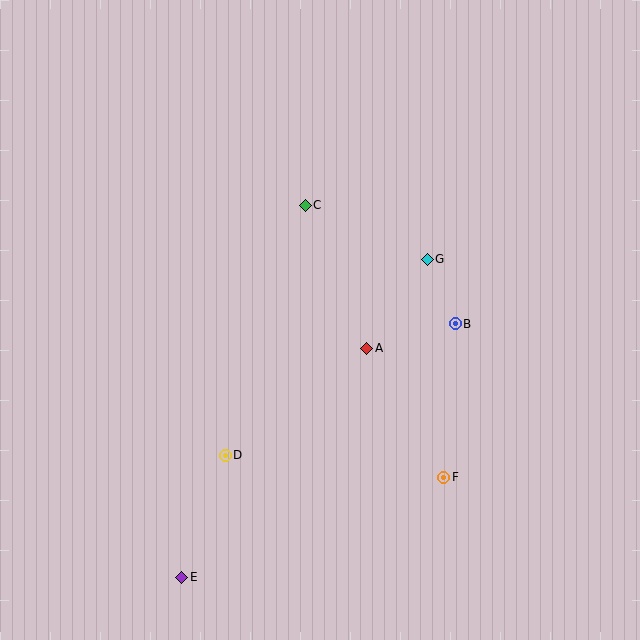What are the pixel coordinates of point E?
Point E is at (182, 577).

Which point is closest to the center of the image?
Point A at (367, 348) is closest to the center.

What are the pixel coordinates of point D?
Point D is at (225, 455).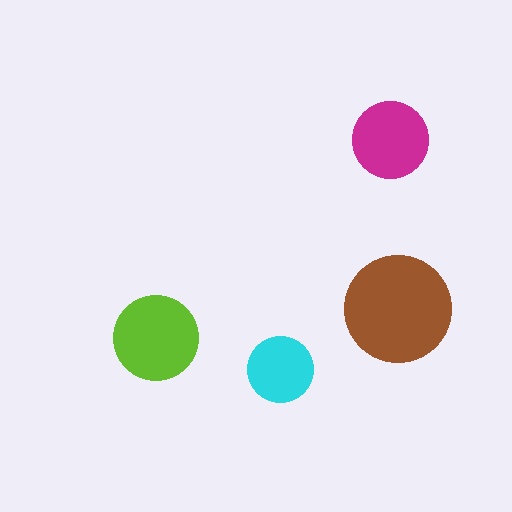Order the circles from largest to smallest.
the brown one, the lime one, the magenta one, the cyan one.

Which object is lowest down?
The cyan circle is bottommost.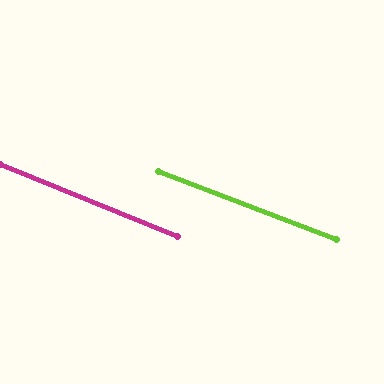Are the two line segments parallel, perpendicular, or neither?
Parallel — their directions differ by only 1.3°.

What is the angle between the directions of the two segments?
Approximately 1 degree.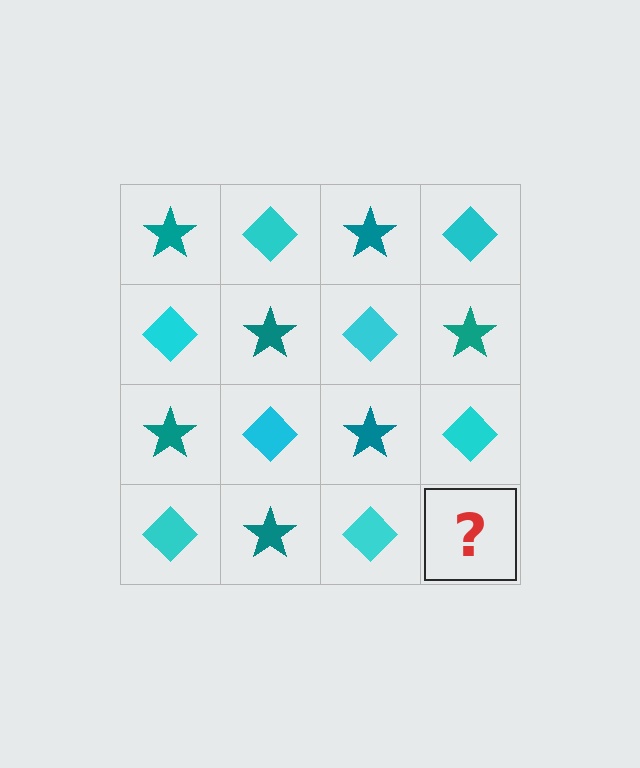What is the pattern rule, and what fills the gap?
The rule is that it alternates teal star and cyan diamond in a checkerboard pattern. The gap should be filled with a teal star.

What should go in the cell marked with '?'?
The missing cell should contain a teal star.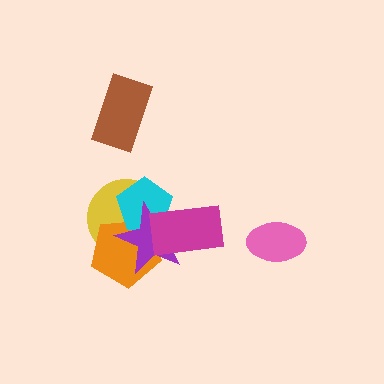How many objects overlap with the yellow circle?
4 objects overlap with the yellow circle.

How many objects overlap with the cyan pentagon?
4 objects overlap with the cyan pentagon.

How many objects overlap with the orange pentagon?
3 objects overlap with the orange pentagon.